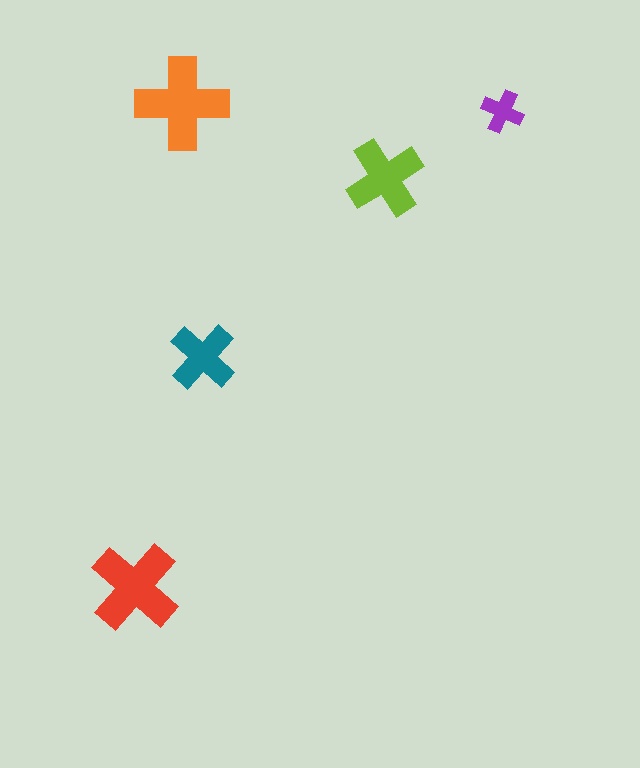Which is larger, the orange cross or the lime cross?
The orange one.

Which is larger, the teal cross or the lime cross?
The lime one.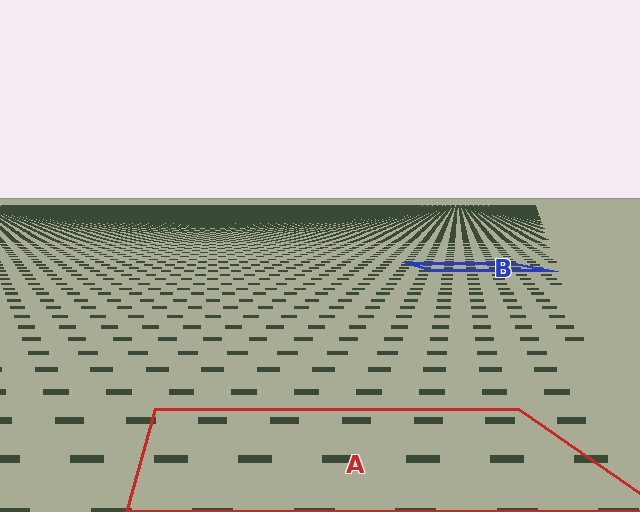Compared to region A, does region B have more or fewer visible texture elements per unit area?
Region B has more texture elements per unit area — they are packed more densely because it is farther away.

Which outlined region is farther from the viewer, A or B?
Region B is farther from the viewer — the texture elements inside it appear smaller and more densely packed.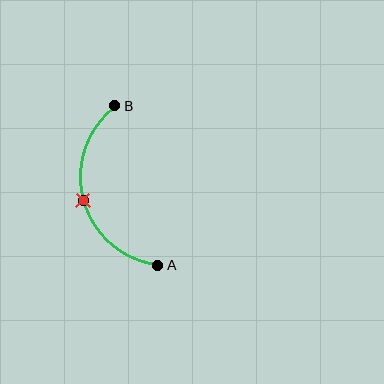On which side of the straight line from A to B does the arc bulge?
The arc bulges to the left of the straight line connecting A and B.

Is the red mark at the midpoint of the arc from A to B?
Yes. The red mark lies on the arc at equal arc-length from both A and B — it is the arc midpoint.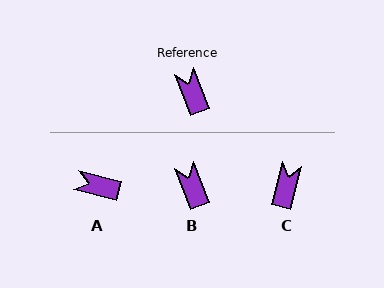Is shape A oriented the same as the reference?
No, it is off by about 54 degrees.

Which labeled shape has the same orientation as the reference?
B.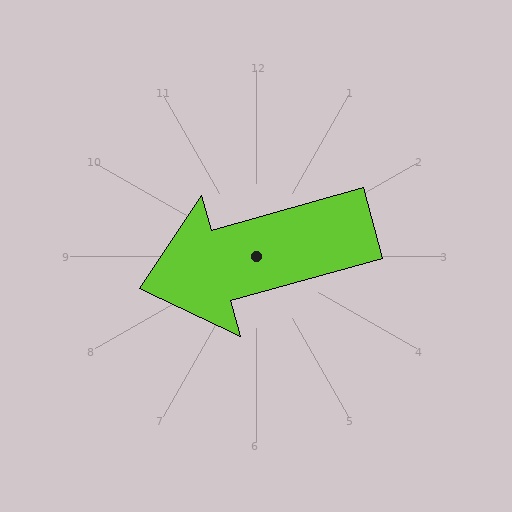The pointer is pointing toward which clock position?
Roughly 8 o'clock.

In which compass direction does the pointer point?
West.